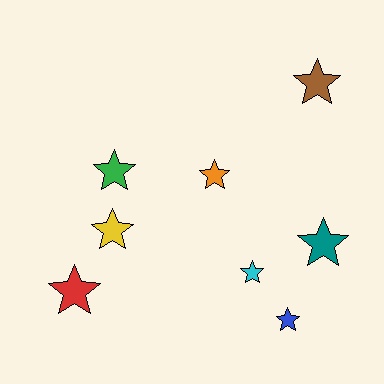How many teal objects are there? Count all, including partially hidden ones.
There is 1 teal object.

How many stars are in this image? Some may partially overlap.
There are 8 stars.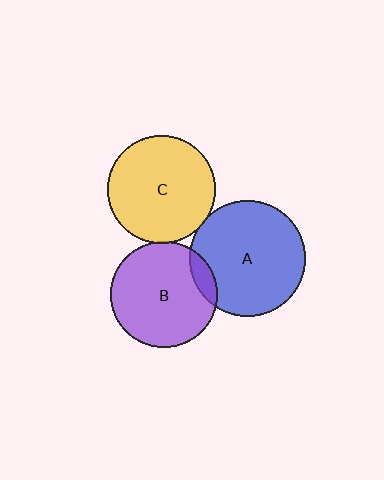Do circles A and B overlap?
Yes.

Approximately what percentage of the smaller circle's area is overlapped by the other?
Approximately 10%.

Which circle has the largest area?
Circle A (blue).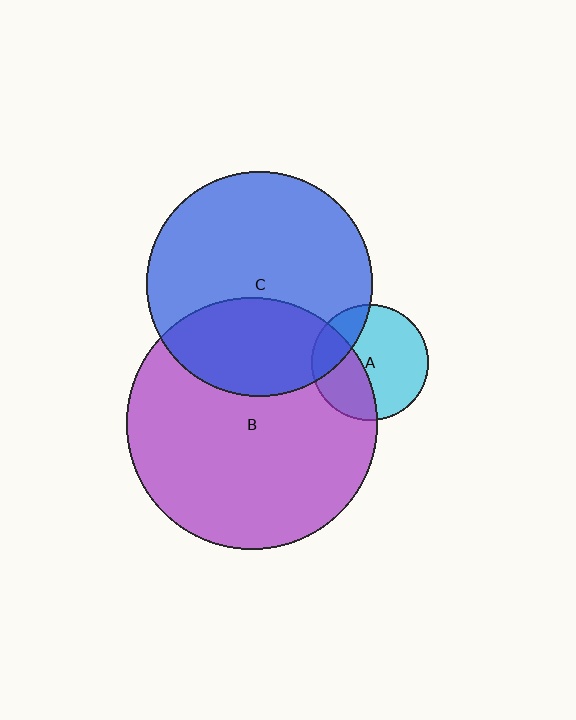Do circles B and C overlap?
Yes.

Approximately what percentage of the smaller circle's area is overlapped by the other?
Approximately 35%.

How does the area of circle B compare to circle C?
Approximately 1.2 times.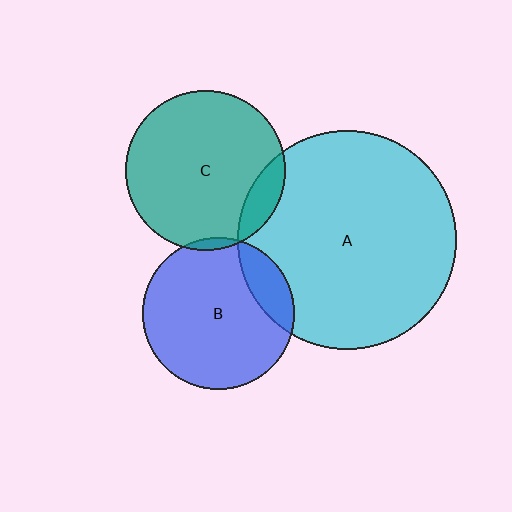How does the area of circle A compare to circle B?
Approximately 2.1 times.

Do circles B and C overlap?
Yes.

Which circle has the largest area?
Circle A (cyan).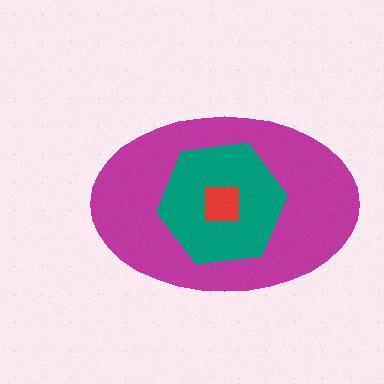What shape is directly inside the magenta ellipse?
The teal hexagon.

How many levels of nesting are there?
3.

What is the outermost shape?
The magenta ellipse.